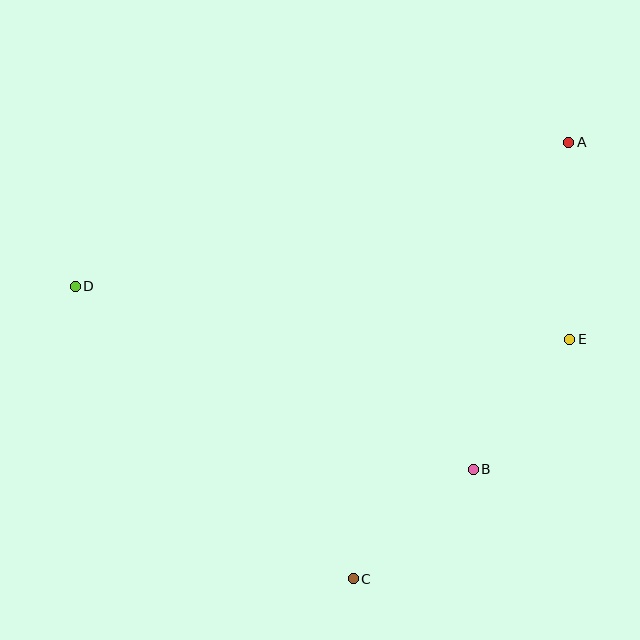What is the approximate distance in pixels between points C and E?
The distance between C and E is approximately 323 pixels.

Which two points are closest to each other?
Points B and E are closest to each other.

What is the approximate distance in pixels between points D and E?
The distance between D and E is approximately 497 pixels.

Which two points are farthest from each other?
Points A and D are farthest from each other.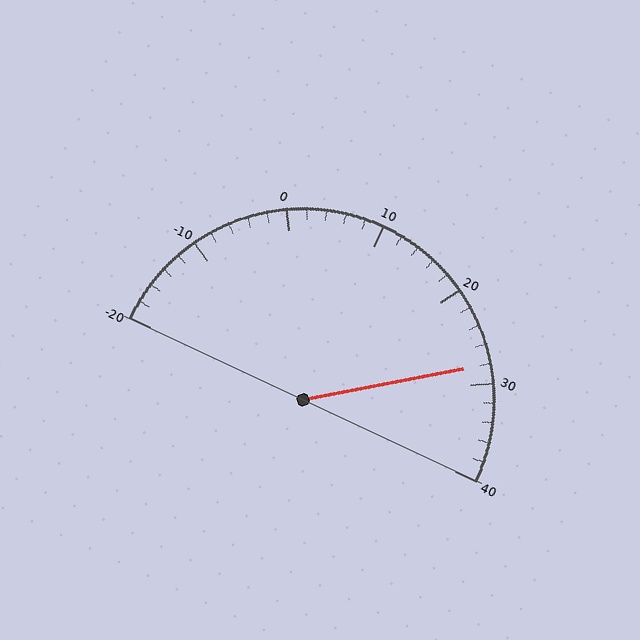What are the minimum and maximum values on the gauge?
The gauge ranges from -20 to 40.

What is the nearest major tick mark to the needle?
The nearest major tick mark is 30.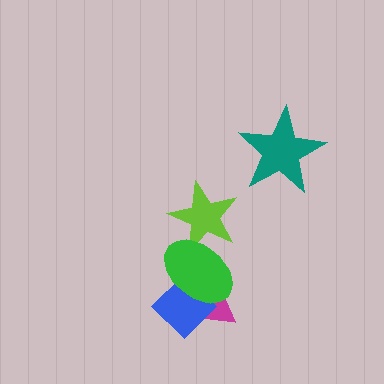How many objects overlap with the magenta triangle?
2 objects overlap with the magenta triangle.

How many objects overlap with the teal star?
0 objects overlap with the teal star.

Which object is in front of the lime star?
The green ellipse is in front of the lime star.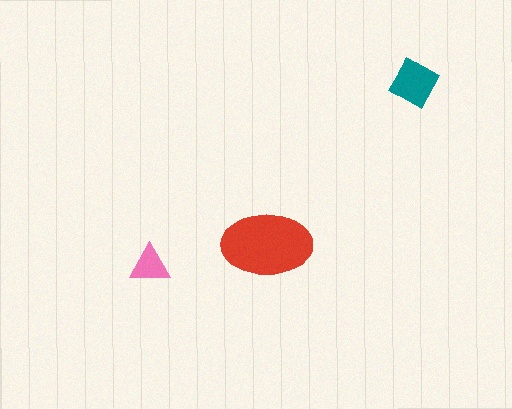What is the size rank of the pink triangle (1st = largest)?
3rd.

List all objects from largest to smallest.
The red ellipse, the teal square, the pink triangle.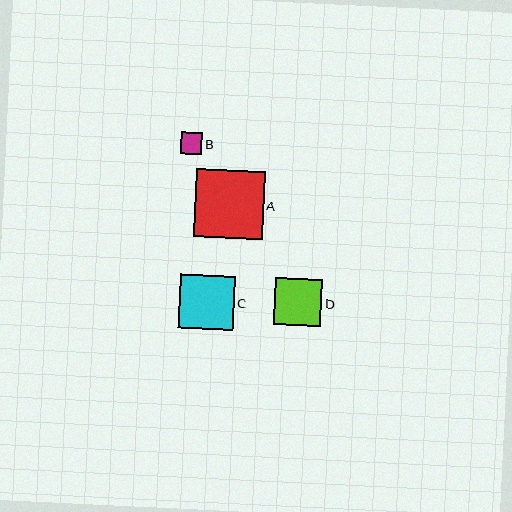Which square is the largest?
Square A is the largest with a size of approximately 69 pixels.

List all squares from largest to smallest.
From largest to smallest: A, C, D, B.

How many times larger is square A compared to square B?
Square A is approximately 3.2 times the size of square B.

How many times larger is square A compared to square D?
Square A is approximately 1.5 times the size of square D.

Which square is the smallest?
Square B is the smallest with a size of approximately 21 pixels.